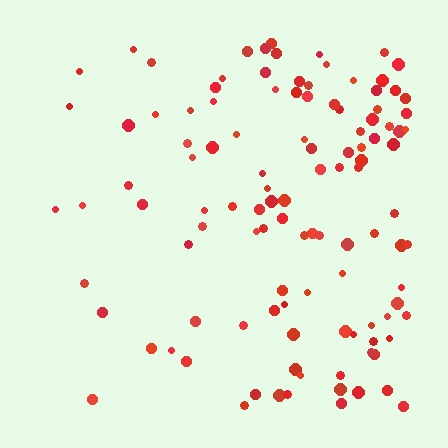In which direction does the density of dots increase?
From left to right, with the right side densest.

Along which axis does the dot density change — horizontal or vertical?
Horizontal.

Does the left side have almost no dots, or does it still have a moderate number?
Still a moderate number, just noticeably fewer than the right.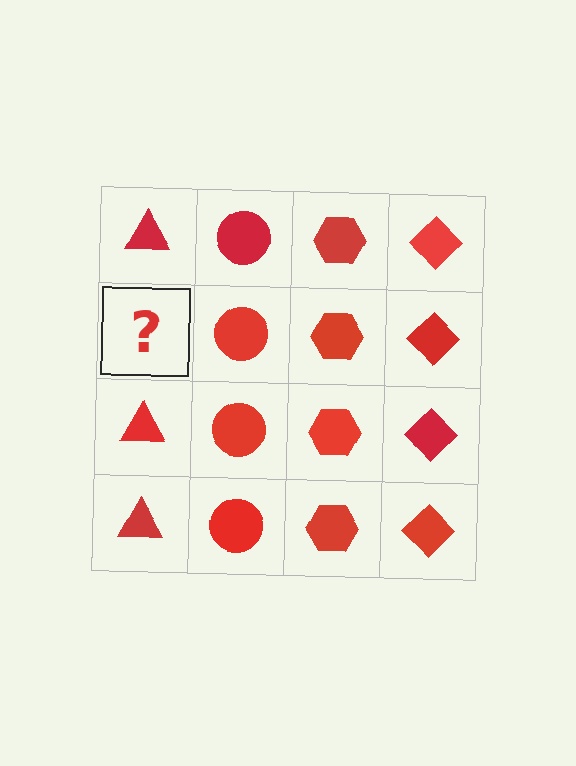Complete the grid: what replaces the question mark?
The question mark should be replaced with a red triangle.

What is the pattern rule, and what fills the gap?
The rule is that each column has a consistent shape. The gap should be filled with a red triangle.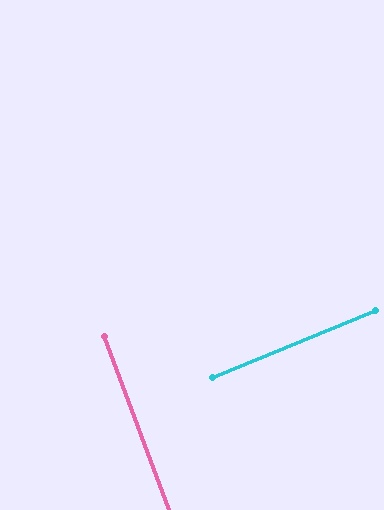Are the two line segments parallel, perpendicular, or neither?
Perpendicular — they meet at approximately 88°.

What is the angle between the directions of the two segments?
Approximately 88 degrees.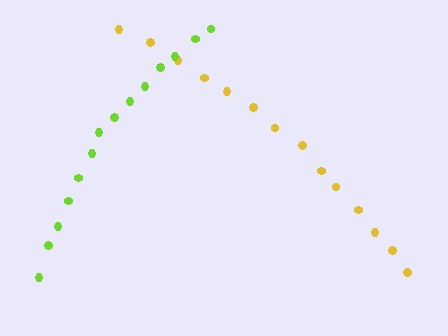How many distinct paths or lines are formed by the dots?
There are 2 distinct paths.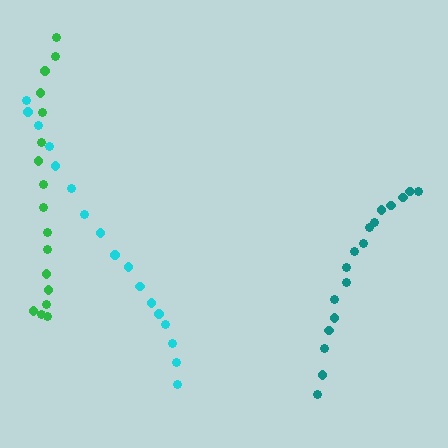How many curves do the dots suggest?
There are 3 distinct paths.